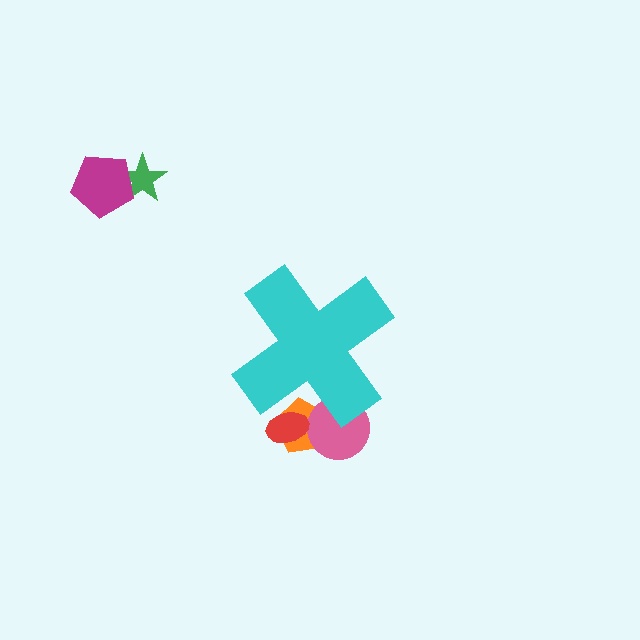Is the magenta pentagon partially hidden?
No, the magenta pentagon is fully visible.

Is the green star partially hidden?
No, the green star is fully visible.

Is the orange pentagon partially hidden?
Yes, the orange pentagon is partially hidden behind the cyan cross.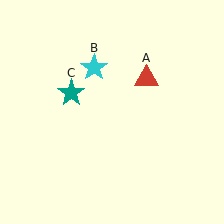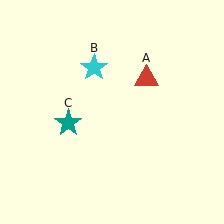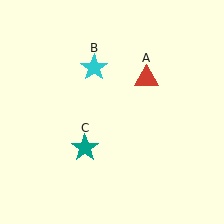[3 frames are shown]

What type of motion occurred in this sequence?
The teal star (object C) rotated counterclockwise around the center of the scene.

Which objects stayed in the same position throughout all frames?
Red triangle (object A) and cyan star (object B) remained stationary.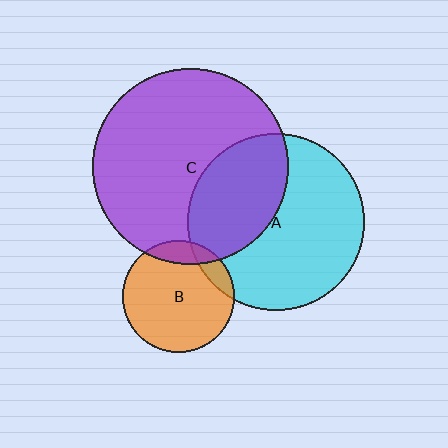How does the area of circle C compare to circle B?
Approximately 3.1 times.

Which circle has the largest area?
Circle C (purple).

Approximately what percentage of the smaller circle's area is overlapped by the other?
Approximately 15%.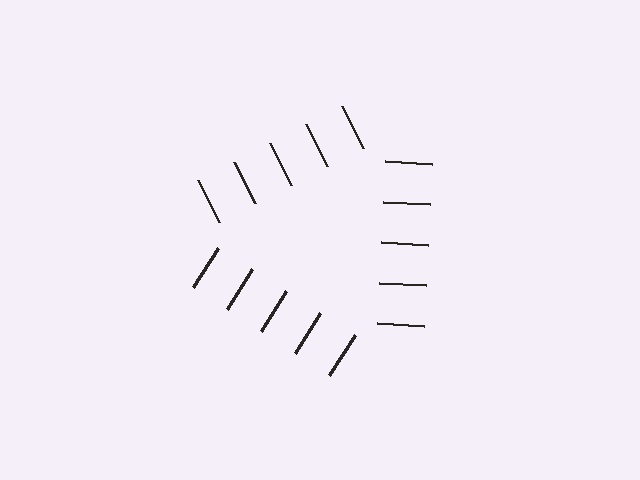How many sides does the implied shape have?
3 sides — the line-ends trace a triangle.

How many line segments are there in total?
15 — 5 along each of the 3 edges.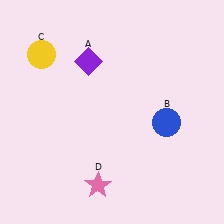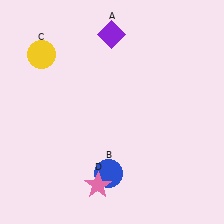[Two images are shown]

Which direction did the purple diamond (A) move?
The purple diamond (A) moved up.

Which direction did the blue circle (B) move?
The blue circle (B) moved left.